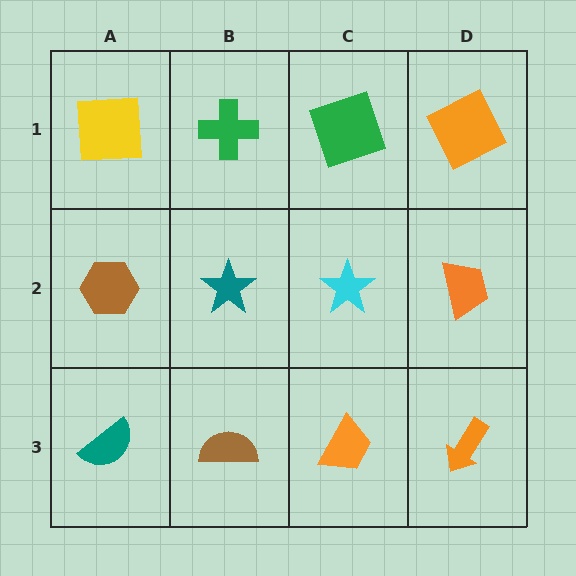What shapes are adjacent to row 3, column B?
A teal star (row 2, column B), a teal semicircle (row 3, column A), an orange trapezoid (row 3, column C).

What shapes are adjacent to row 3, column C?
A cyan star (row 2, column C), a brown semicircle (row 3, column B), an orange arrow (row 3, column D).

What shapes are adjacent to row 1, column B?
A teal star (row 2, column B), a yellow square (row 1, column A), a green square (row 1, column C).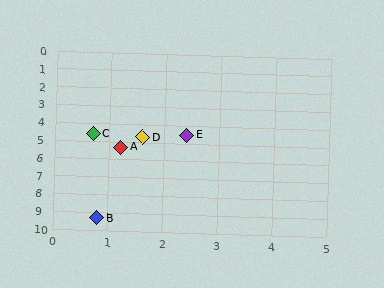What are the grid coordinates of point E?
Point E is at approximately (2.4, 4.5).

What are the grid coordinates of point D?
Point D is at approximately (1.6, 4.7).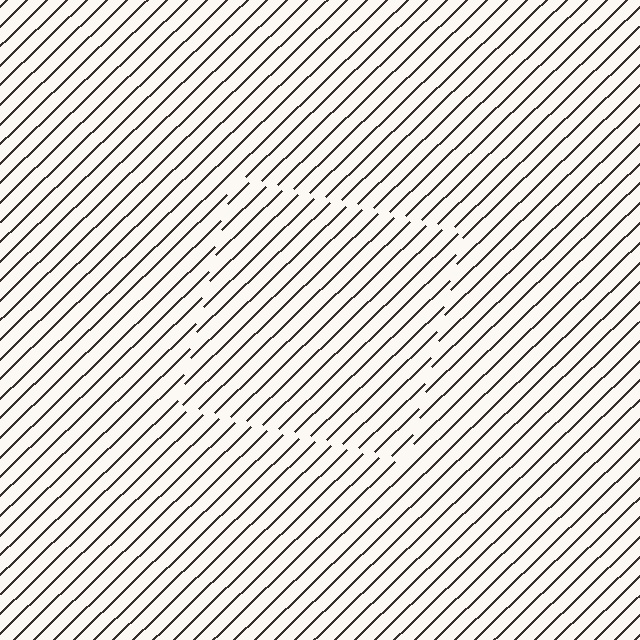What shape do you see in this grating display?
An illusory square. The interior of the shape contains the same grating, shifted by half a period — the contour is defined by the phase discontinuity where line-ends from the inner and outer gratings abut.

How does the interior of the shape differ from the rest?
The interior of the shape contains the same grating, shifted by half a period — the contour is defined by the phase discontinuity where line-ends from the inner and outer gratings abut.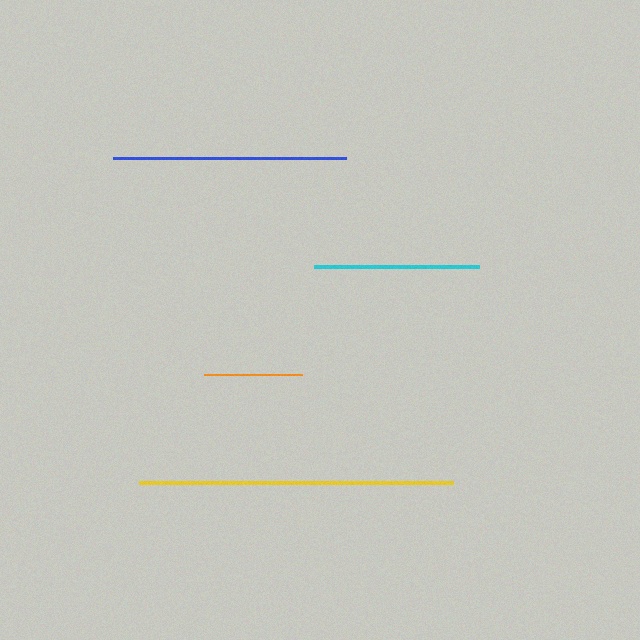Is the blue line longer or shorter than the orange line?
The blue line is longer than the orange line.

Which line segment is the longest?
The yellow line is the longest at approximately 314 pixels.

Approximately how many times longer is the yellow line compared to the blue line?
The yellow line is approximately 1.3 times the length of the blue line.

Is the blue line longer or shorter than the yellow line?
The yellow line is longer than the blue line.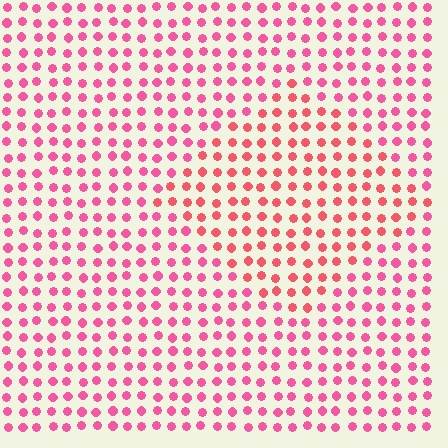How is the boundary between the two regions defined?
The boundary is defined purely by a slight shift in hue (about 22 degrees). Spacing, size, and orientation are identical on both sides.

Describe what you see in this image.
The image is filled with small pink elements in a uniform arrangement. A diamond-shaped region is visible where the elements are tinted to a slightly different hue, forming a subtle color boundary.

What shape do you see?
I see a diamond.